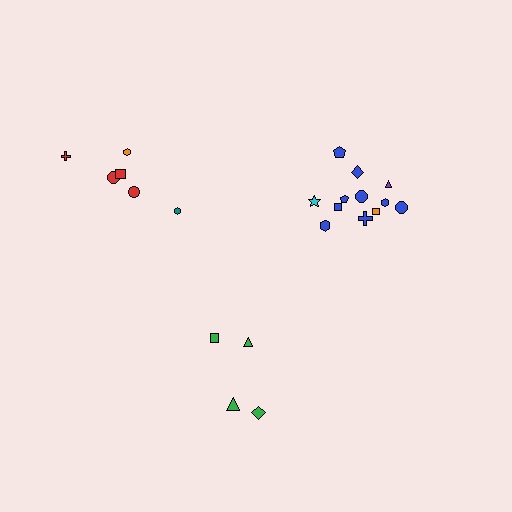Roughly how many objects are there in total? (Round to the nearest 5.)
Roughly 20 objects in total.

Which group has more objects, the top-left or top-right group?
The top-right group.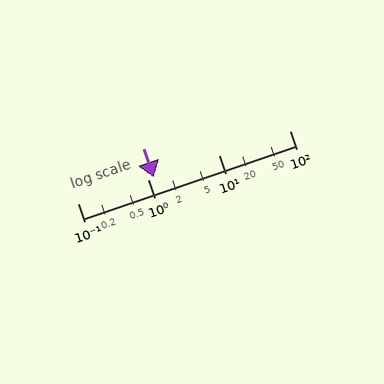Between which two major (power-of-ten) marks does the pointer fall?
The pointer is between 1 and 10.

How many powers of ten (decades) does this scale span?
The scale spans 3 decades, from 0.1 to 100.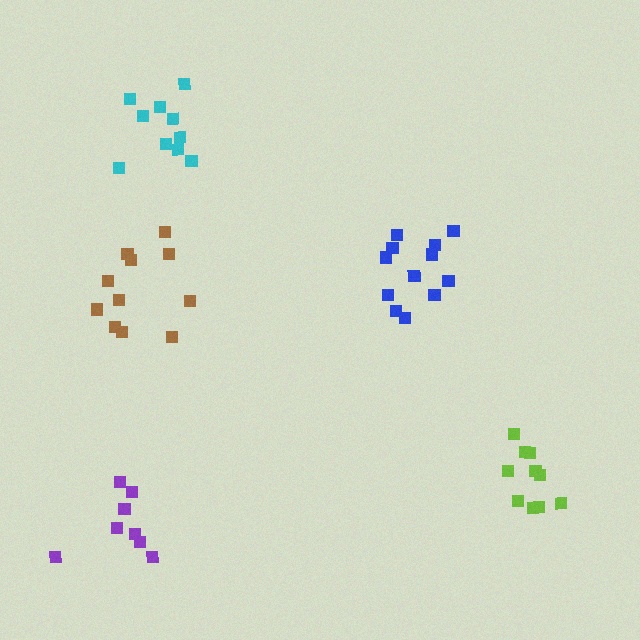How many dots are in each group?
Group 1: 8 dots, Group 2: 12 dots, Group 3: 11 dots, Group 4: 10 dots, Group 5: 10 dots (51 total).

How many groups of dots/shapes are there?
There are 5 groups.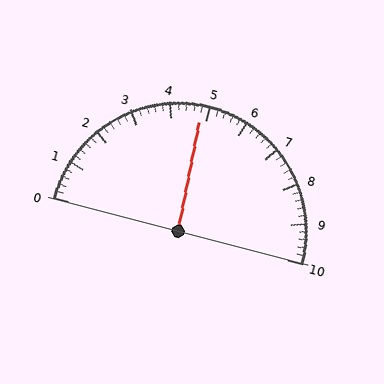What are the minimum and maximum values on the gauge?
The gauge ranges from 0 to 10.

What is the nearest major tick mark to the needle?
The nearest major tick mark is 5.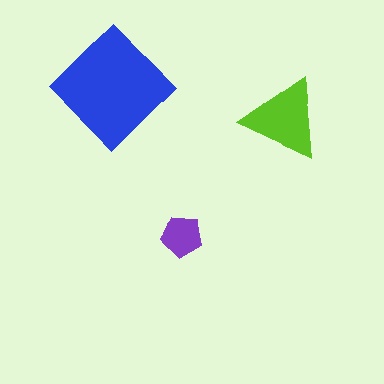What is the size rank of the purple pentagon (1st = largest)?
3rd.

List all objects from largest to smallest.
The blue diamond, the lime triangle, the purple pentagon.